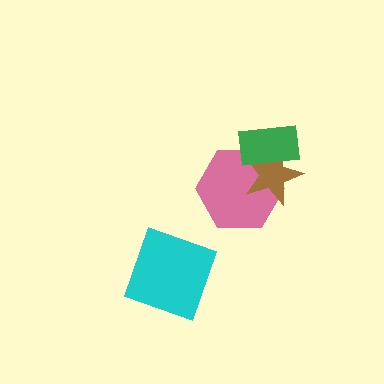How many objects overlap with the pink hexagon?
2 objects overlap with the pink hexagon.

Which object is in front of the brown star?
The green rectangle is in front of the brown star.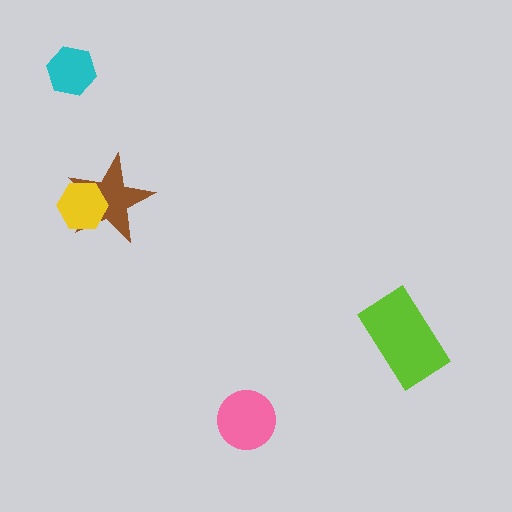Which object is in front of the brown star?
The yellow hexagon is in front of the brown star.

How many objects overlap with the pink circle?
0 objects overlap with the pink circle.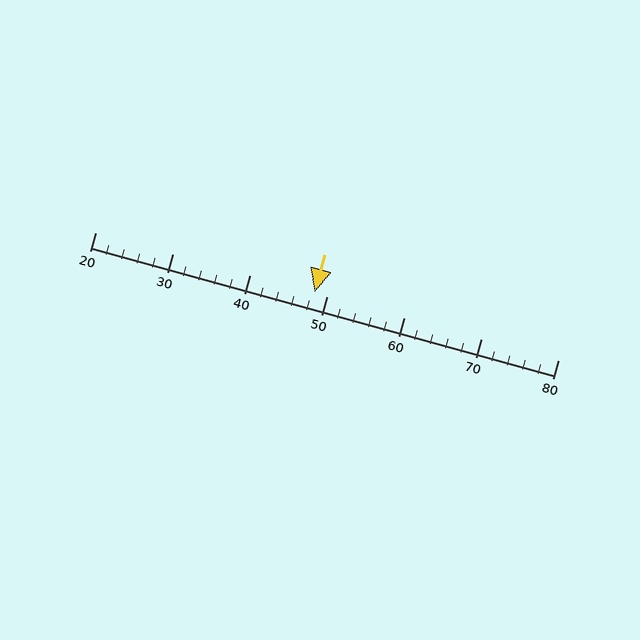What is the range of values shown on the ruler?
The ruler shows values from 20 to 80.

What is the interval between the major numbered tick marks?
The major tick marks are spaced 10 units apart.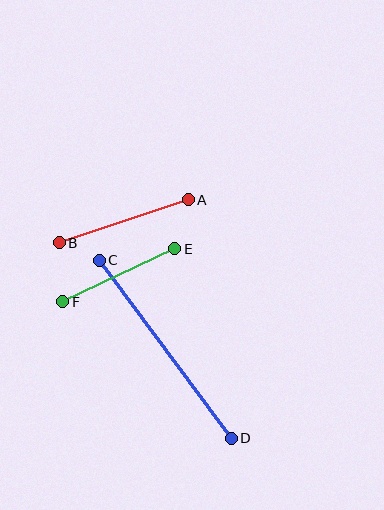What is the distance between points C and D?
The distance is approximately 221 pixels.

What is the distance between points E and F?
The distance is approximately 124 pixels.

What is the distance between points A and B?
The distance is approximately 136 pixels.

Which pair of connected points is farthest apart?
Points C and D are farthest apart.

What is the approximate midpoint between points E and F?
The midpoint is at approximately (119, 275) pixels.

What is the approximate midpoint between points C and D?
The midpoint is at approximately (165, 349) pixels.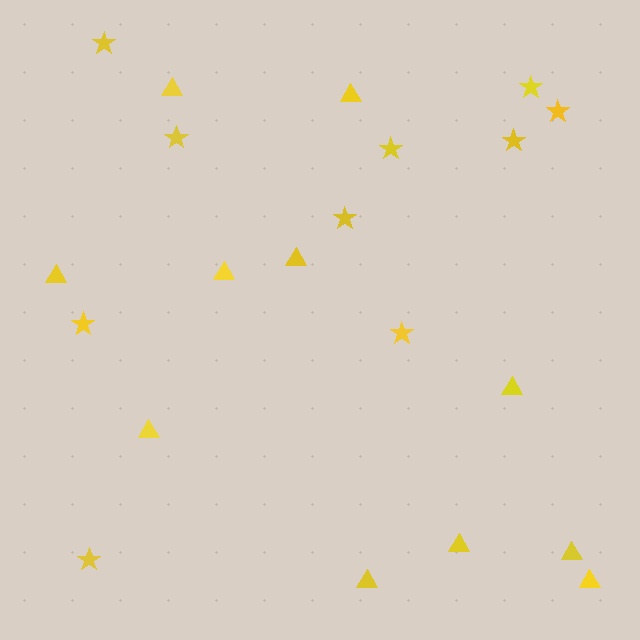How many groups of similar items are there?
There are 2 groups: one group of stars (10) and one group of triangles (11).